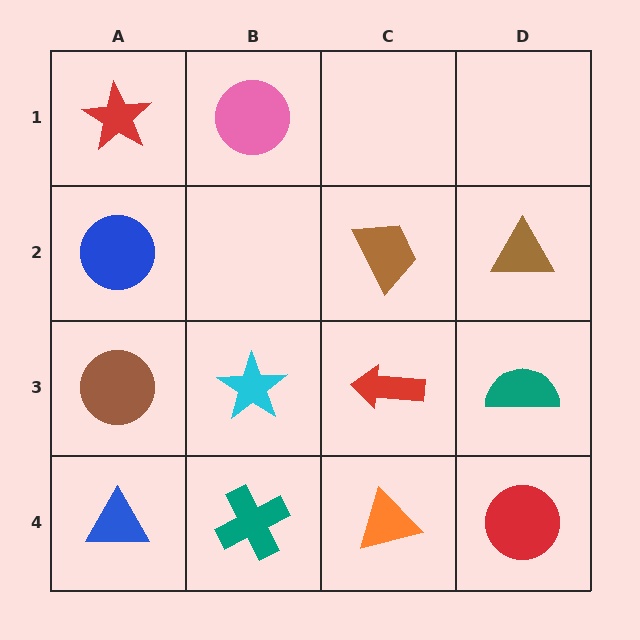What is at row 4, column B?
A teal cross.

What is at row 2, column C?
A brown trapezoid.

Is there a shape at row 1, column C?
No, that cell is empty.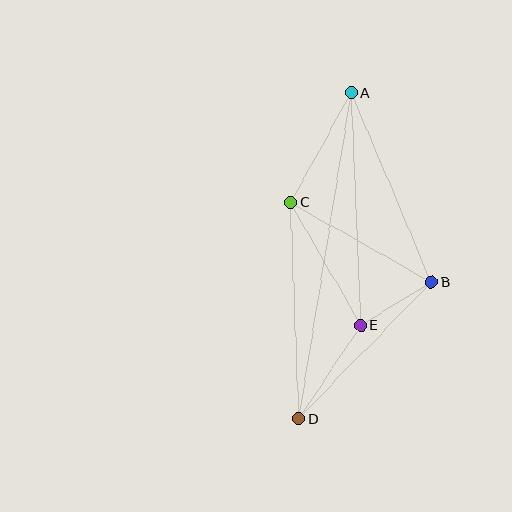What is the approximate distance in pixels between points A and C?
The distance between A and C is approximately 125 pixels.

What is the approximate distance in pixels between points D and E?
The distance between D and E is approximately 113 pixels.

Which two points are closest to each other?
Points B and E are closest to each other.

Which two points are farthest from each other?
Points A and D are farthest from each other.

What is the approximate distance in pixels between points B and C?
The distance between B and C is approximately 162 pixels.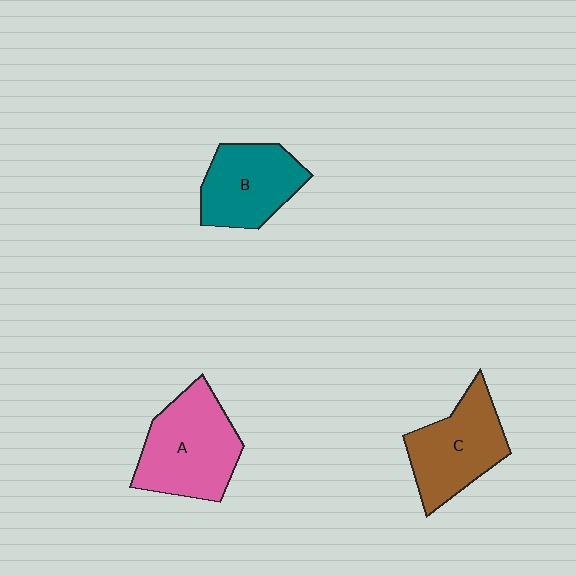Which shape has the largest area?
Shape A (pink).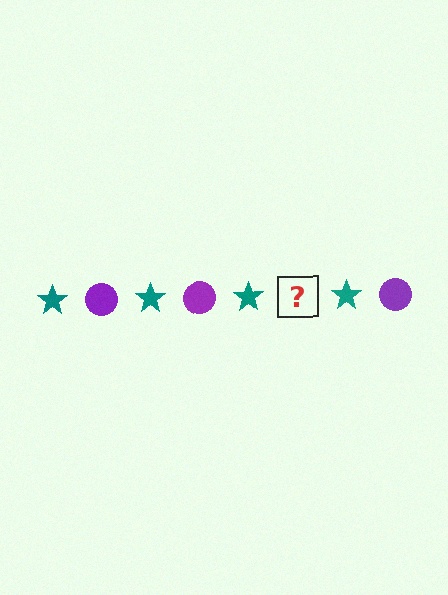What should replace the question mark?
The question mark should be replaced with a purple circle.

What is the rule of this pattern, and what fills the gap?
The rule is that the pattern alternates between teal star and purple circle. The gap should be filled with a purple circle.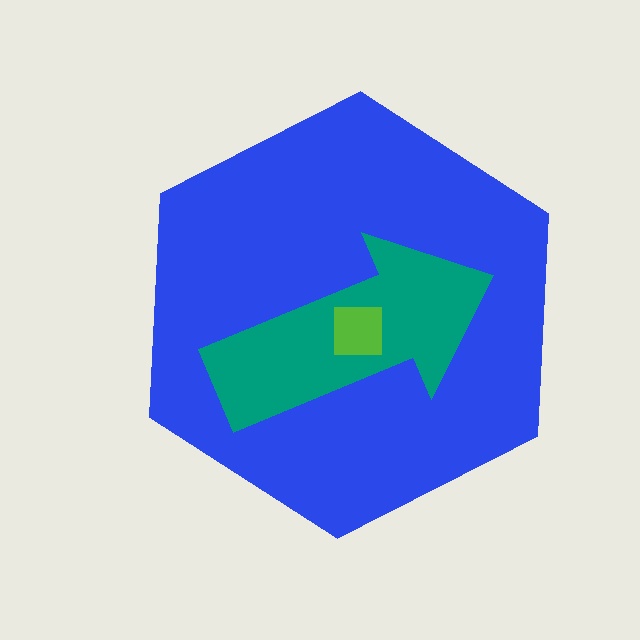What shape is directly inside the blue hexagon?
The teal arrow.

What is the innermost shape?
The lime square.